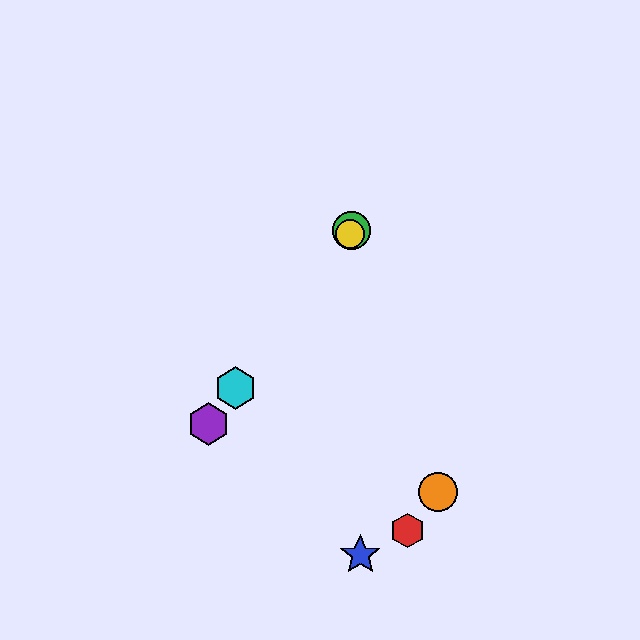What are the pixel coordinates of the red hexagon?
The red hexagon is at (408, 531).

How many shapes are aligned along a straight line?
4 shapes (the green circle, the yellow circle, the purple hexagon, the cyan hexagon) are aligned along a straight line.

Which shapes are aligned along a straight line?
The green circle, the yellow circle, the purple hexagon, the cyan hexagon are aligned along a straight line.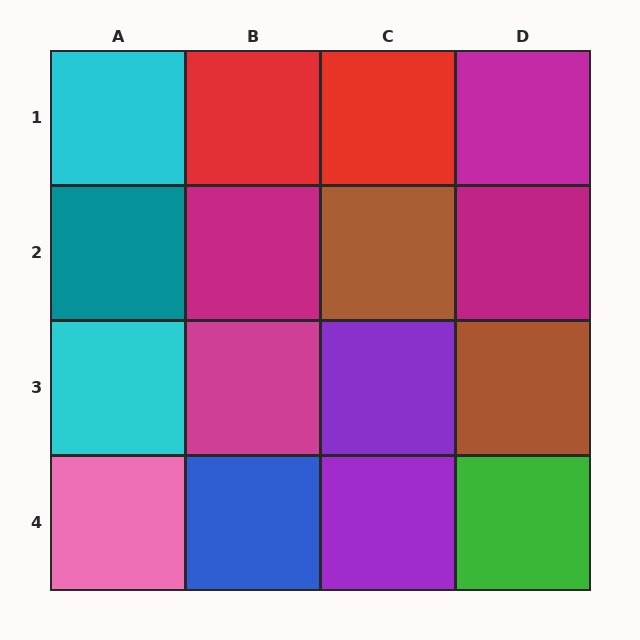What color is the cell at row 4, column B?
Blue.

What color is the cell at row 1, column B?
Red.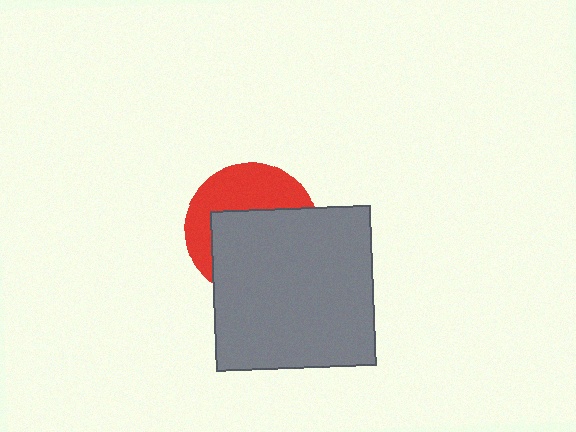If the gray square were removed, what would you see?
You would see the complete red circle.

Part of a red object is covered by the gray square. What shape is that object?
It is a circle.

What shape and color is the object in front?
The object in front is a gray square.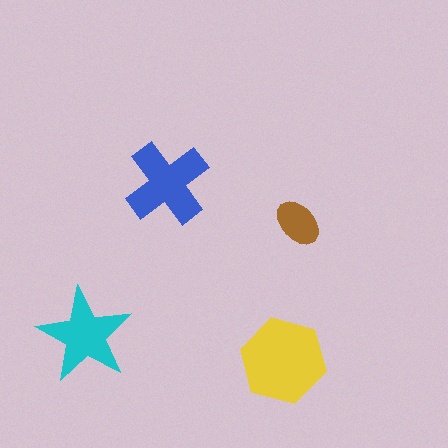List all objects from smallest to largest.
The brown ellipse, the cyan star, the blue cross, the yellow hexagon.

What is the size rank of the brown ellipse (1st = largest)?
4th.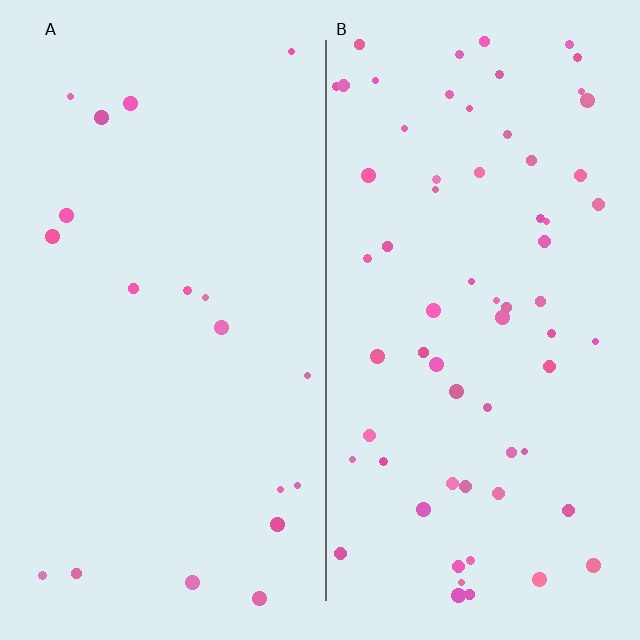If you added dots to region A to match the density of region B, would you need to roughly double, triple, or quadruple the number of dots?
Approximately triple.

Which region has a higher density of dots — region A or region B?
B (the right).